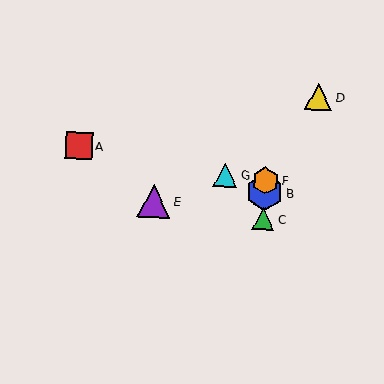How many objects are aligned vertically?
3 objects (B, C, F) are aligned vertically.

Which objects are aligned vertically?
Objects B, C, F are aligned vertically.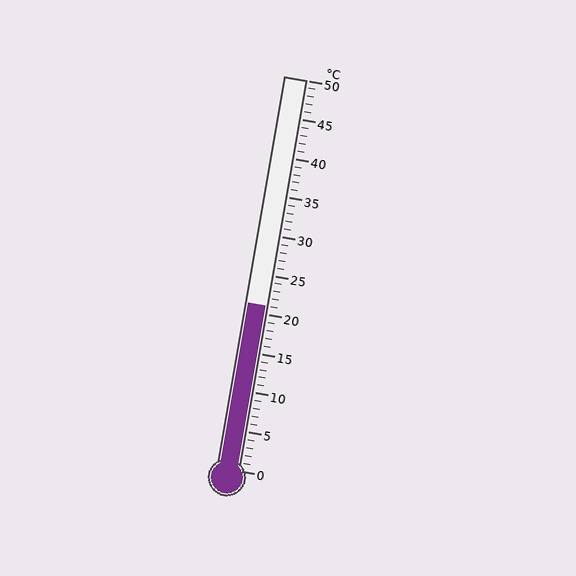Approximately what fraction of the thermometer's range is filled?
The thermometer is filled to approximately 40% of its range.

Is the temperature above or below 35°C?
The temperature is below 35°C.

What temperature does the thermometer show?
The thermometer shows approximately 21°C.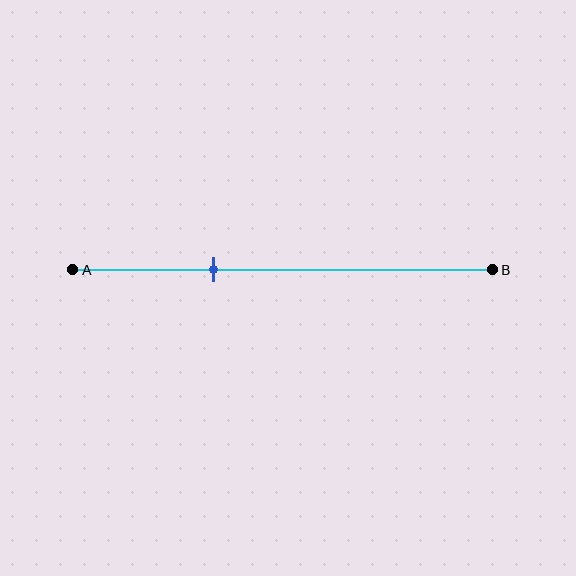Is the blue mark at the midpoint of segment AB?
No, the mark is at about 35% from A, not at the 50% midpoint.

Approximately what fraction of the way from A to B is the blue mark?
The blue mark is approximately 35% of the way from A to B.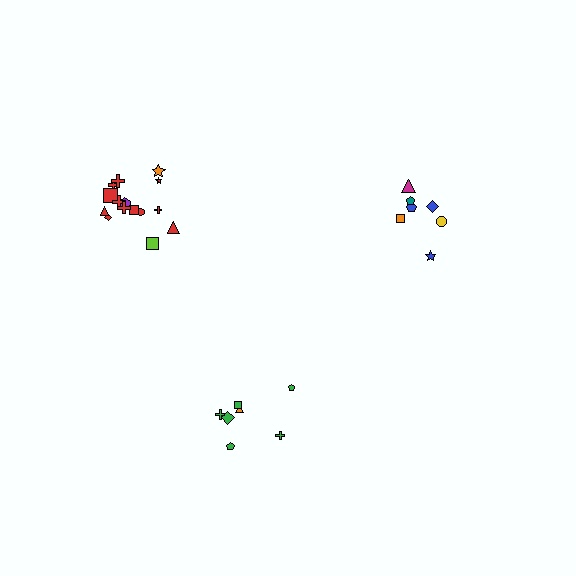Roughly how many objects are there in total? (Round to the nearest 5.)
Roughly 30 objects in total.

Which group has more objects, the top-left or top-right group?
The top-left group.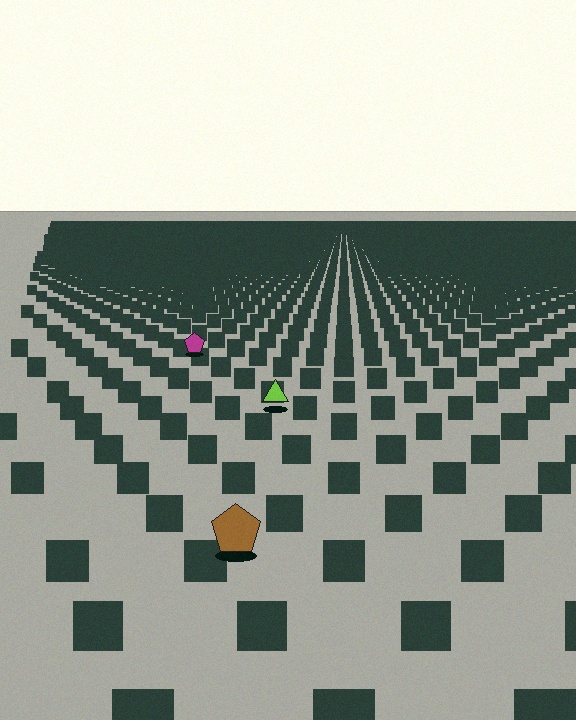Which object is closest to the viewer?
The brown pentagon is closest. The texture marks near it are larger and more spread out.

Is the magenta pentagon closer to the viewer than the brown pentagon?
No. The brown pentagon is closer — you can tell from the texture gradient: the ground texture is coarser near it.